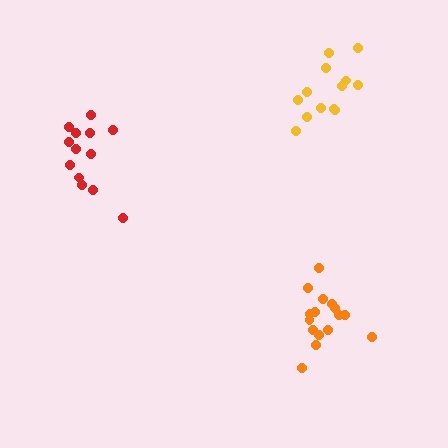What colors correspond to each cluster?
The clusters are colored: red, yellow, orange.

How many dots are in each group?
Group 1: 13 dots, Group 2: 13 dots, Group 3: 16 dots (42 total).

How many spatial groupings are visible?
There are 3 spatial groupings.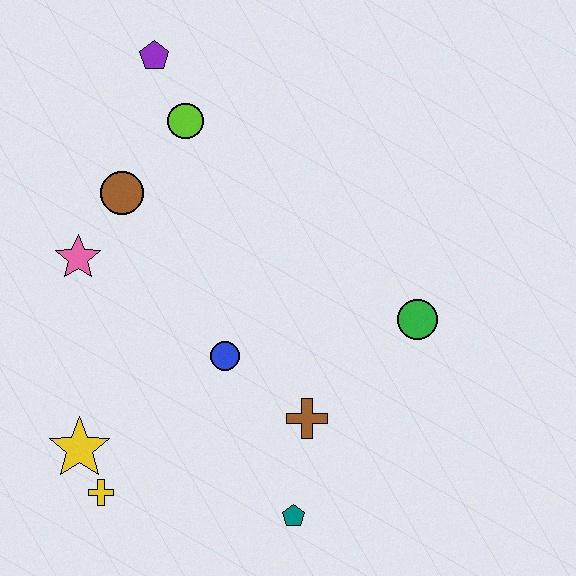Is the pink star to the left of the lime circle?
Yes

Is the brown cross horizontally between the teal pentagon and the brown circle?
No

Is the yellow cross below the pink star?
Yes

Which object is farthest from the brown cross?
The purple pentagon is farthest from the brown cross.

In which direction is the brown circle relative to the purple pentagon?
The brown circle is below the purple pentagon.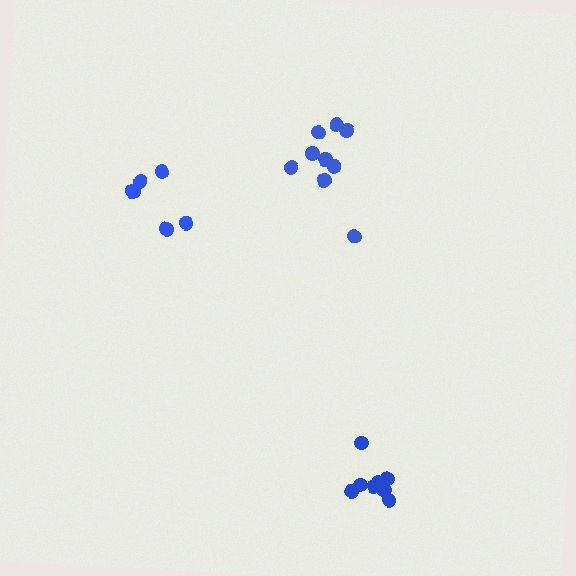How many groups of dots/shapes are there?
There are 3 groups.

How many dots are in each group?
Group 1: 8 dots, Group 2: 6 dots, Group 3: 9 dots (23 total).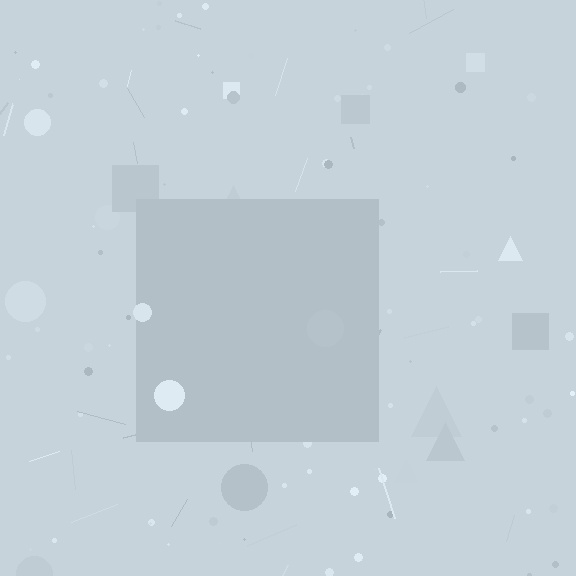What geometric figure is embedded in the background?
A square is embedded in the background.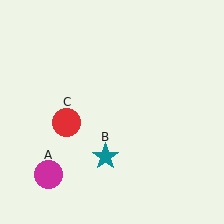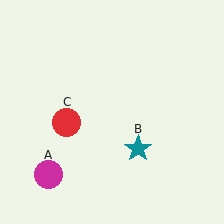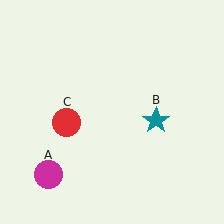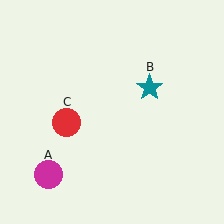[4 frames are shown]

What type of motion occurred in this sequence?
The teal star (object B) rotated counterclockwise around the center of the scene.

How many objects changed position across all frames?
1 object changed position: teal star (object B).